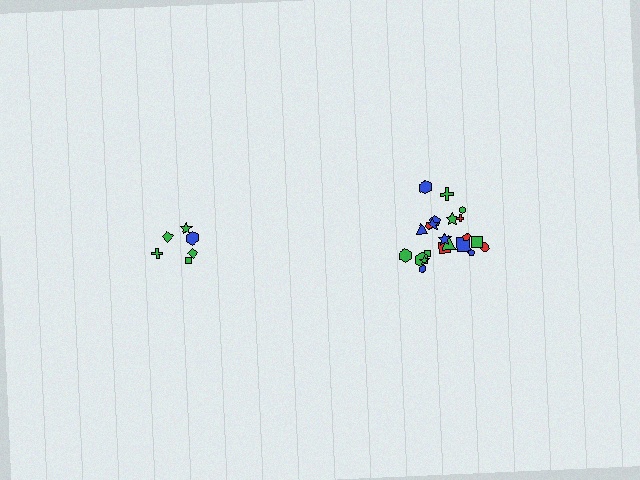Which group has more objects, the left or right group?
The right group.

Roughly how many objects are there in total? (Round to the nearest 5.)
Roughly 30 objects in total.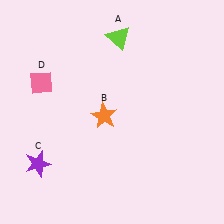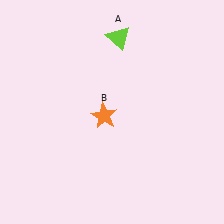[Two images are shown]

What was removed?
The pink diamond (D), the purple star (C) were removed in Image 2.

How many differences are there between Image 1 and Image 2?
There are 2 differences between the two images.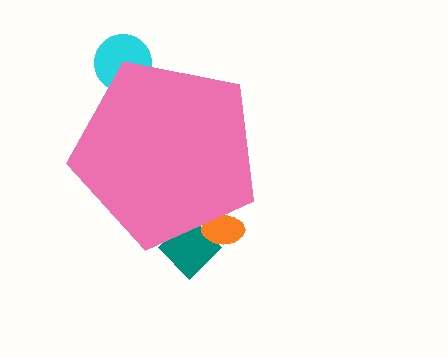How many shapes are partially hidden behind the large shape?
3 shapes are partially hidden.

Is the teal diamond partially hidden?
Yes, the teal diamond is partially hidden behind the pink pentagon.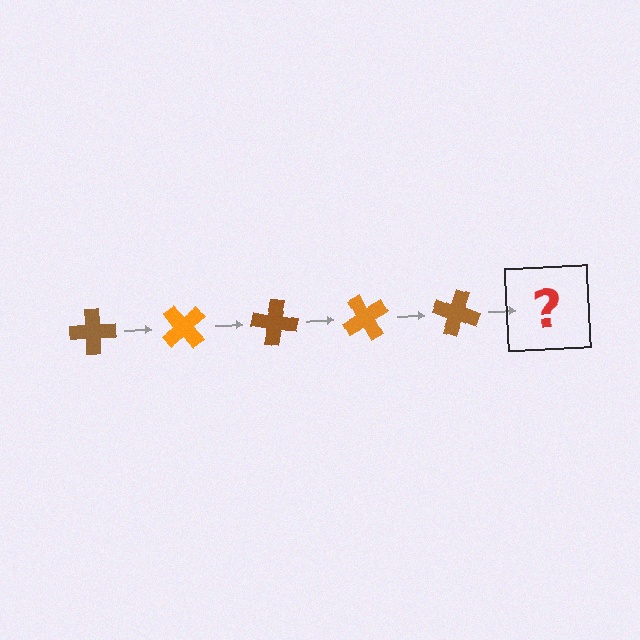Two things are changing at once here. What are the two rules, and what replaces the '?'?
The two rules are that it rotates 50 degrees each step and the color cycles through brown and orange. The '?' should be an orange cross, rotated 250 degrees from the start.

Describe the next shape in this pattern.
It should be an orange cross, rotated 250 degrees from the start.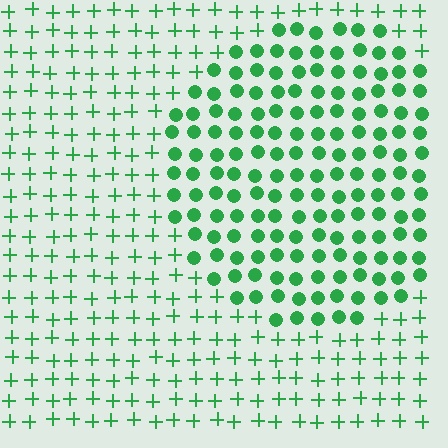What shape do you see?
I see a circle.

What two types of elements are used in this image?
The image uses circles inside the circle region and plus signs outside it.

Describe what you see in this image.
The image is filled with small green elements arranged in a uniform grid. A circle-shaped region contains circles, while the surrounding area contains plus signs. The boundary is defined purely by the change in element shape.